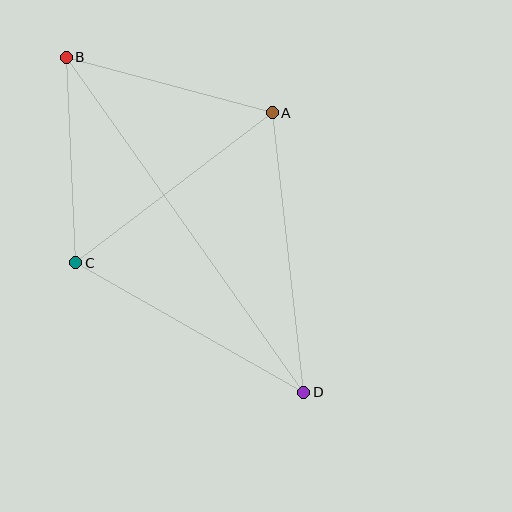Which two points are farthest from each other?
Points B and D are farthest from each other.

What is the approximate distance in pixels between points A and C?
The distance between A and C is approximately 248 pixels.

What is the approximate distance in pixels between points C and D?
The distance between C and D is approximately 262 pixels.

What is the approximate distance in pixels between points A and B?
The distance between A and B is approximately 213 pixels.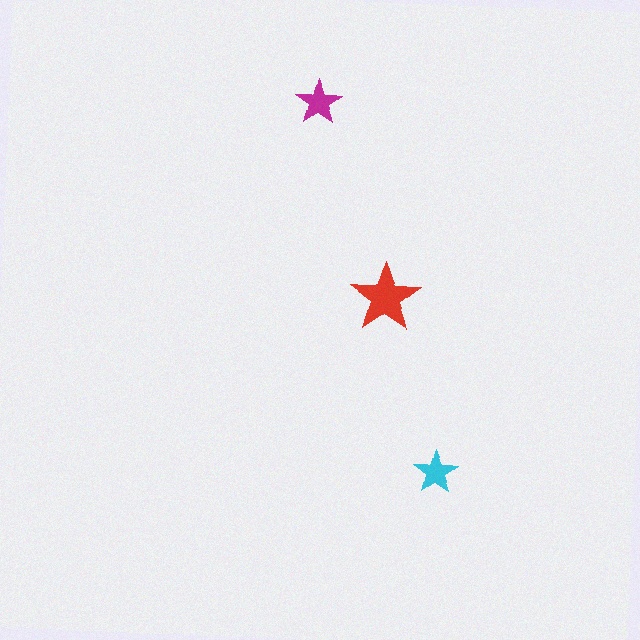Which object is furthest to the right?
The cyan star is rightmost.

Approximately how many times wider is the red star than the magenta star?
About 1.5 times wider.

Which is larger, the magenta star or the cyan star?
The magenta one.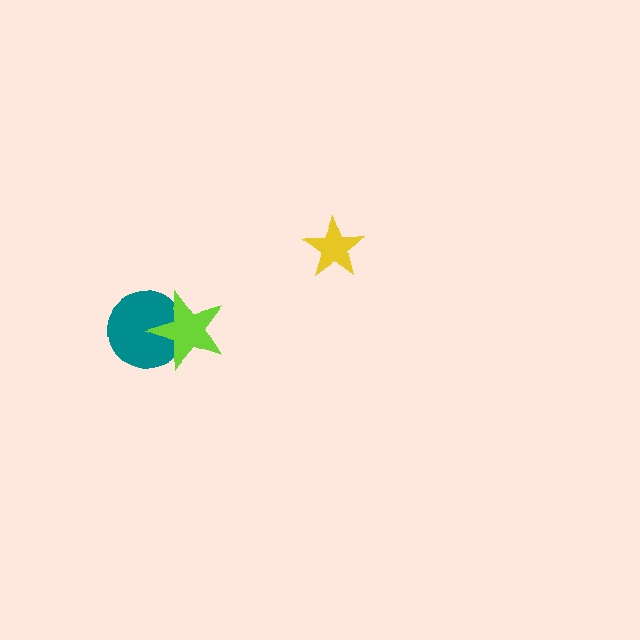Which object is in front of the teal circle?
The lime star is in front of the teal circle.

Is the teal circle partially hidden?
Yes, it is partially covered by another shape.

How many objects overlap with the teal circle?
1 object overlaps with the teal circle.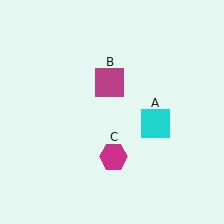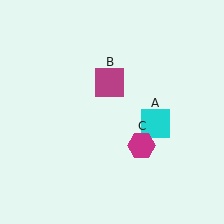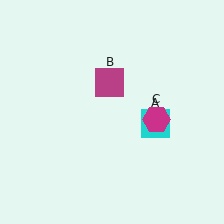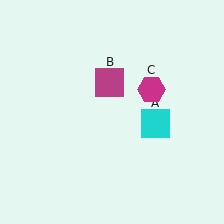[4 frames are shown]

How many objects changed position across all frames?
1 object changed position: magenta hexagon (object C).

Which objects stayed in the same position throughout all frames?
Cyan square (object A) and magenta square (object B) remained stationary.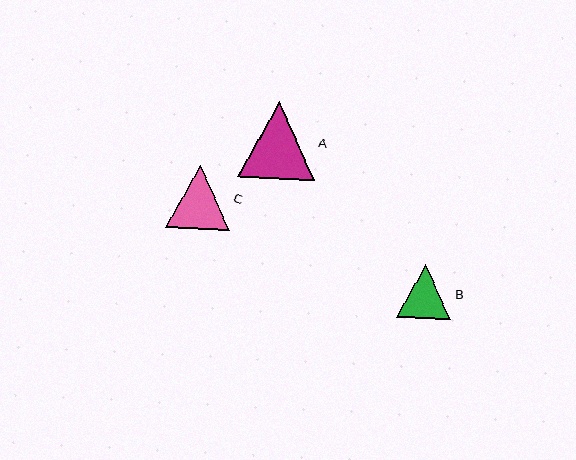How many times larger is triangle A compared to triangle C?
Triangle A is approximately 1.2 times the size of triangle C.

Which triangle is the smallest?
Triangle B is the smallest with a size of approximately 54 pixels.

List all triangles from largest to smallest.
From largest to smallest: A, C, B.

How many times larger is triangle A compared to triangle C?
Triangle A is approximately 1.2 times the size of triangle C.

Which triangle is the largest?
Triangle A is the largest with a size of approximately 76 pixels.